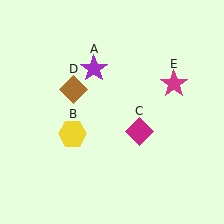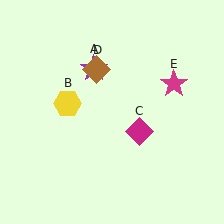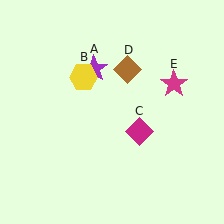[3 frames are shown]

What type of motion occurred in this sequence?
The yellow hexagon (object B), brown diamond (object D) rotated clockwise around the center of the scene.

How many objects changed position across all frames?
2 objects changed position: yellow hexagon (object B), brown diamond (object D).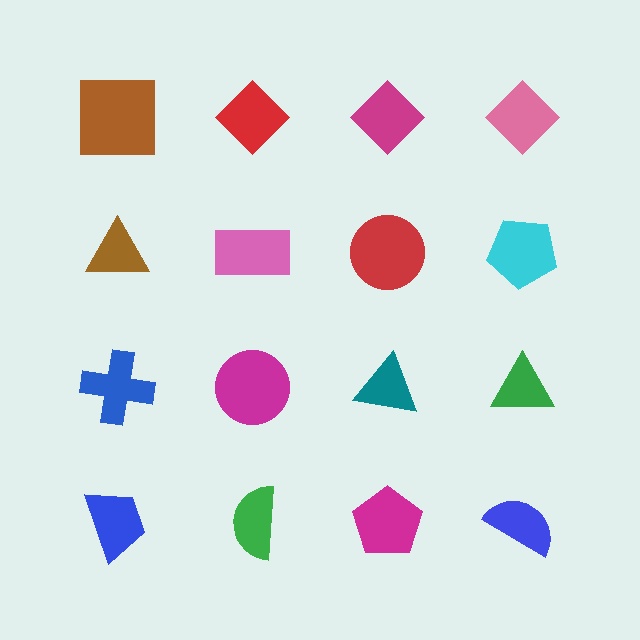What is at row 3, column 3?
A teal triangle.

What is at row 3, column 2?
A magenta circle.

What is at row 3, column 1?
A blue cross.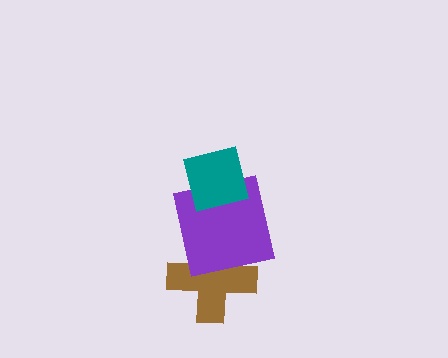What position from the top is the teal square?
The teal square is 1st from the top.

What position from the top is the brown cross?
The brown cross is 3rd from the top.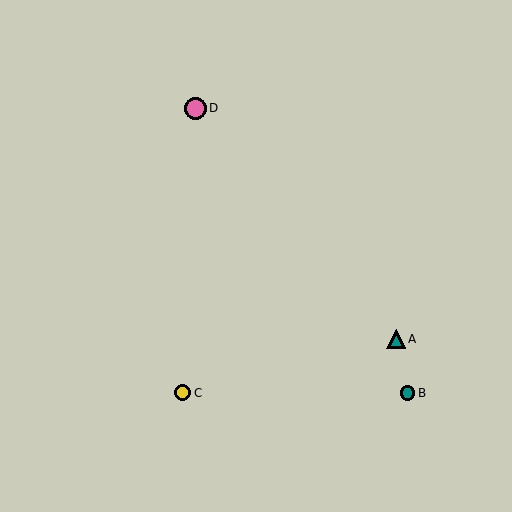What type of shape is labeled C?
Shape C is a yellow circle.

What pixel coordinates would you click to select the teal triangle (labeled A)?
Click at (396, 339) to select the teal triangle A.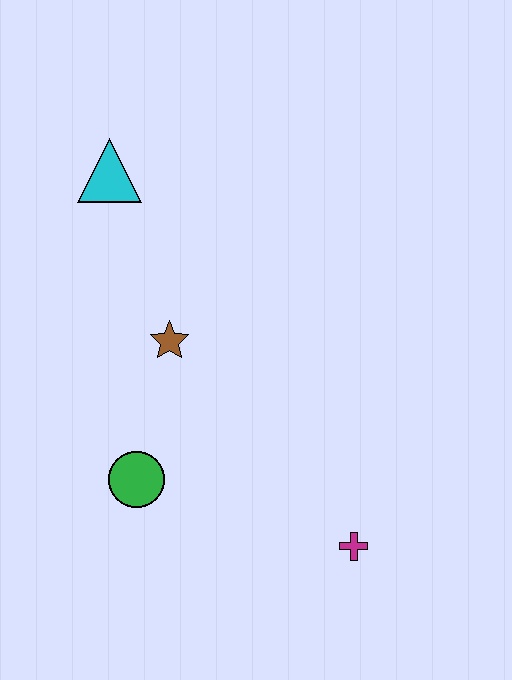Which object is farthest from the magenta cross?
The cyan triangle is farthest from the magenta cross.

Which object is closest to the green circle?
The brown star is closest to the green circle.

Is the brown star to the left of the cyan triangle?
No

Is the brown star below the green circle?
No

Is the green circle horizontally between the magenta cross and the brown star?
No